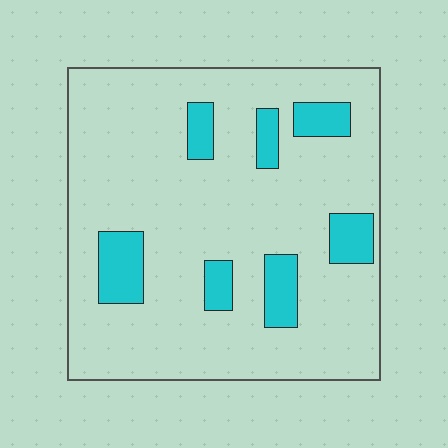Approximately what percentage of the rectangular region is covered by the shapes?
Approximately 15%.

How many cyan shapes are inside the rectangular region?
7.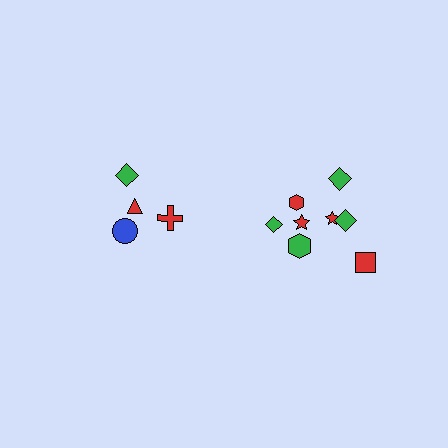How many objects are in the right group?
There are 8 objects.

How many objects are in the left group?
There are 4 objects.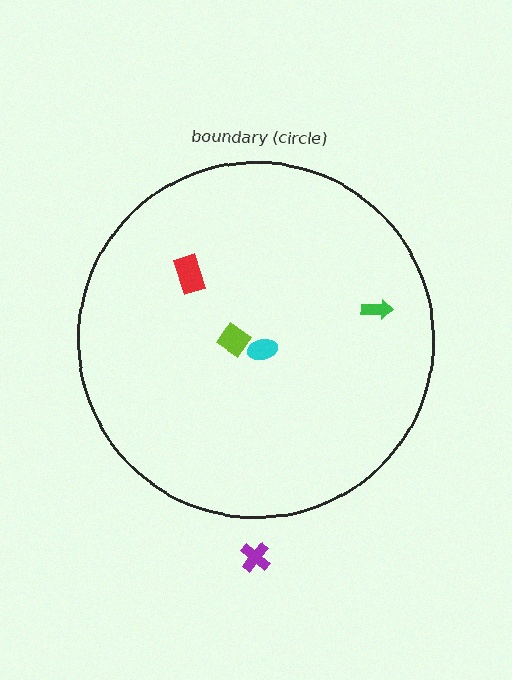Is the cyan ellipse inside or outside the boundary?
Inside.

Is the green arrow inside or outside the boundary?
Inside.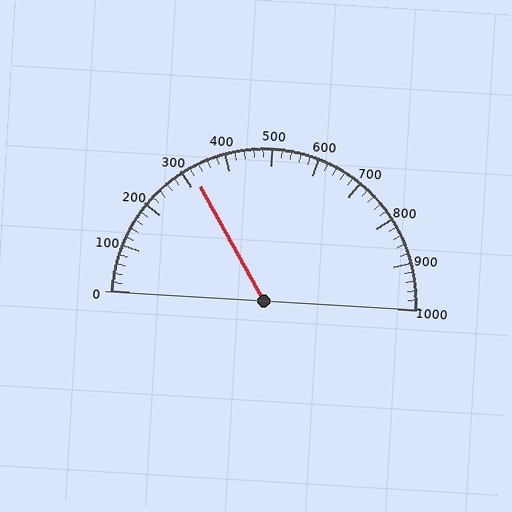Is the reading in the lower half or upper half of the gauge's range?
The reading is in the lower half of the range (0 to 1000).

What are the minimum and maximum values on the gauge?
The gauge ranges from 0 to 1000.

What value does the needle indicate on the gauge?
The needle indicates approximately 320.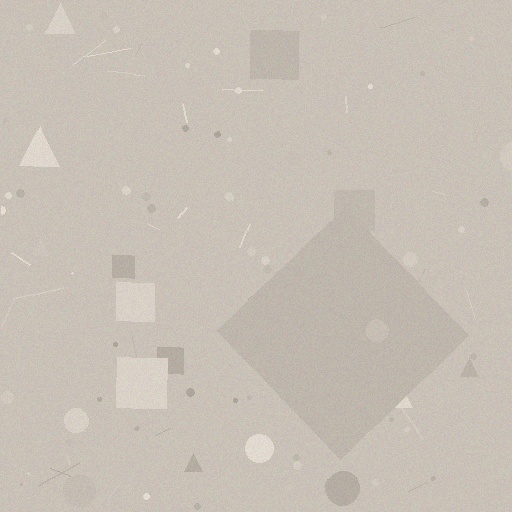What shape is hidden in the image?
A diamond is hidden in the image.